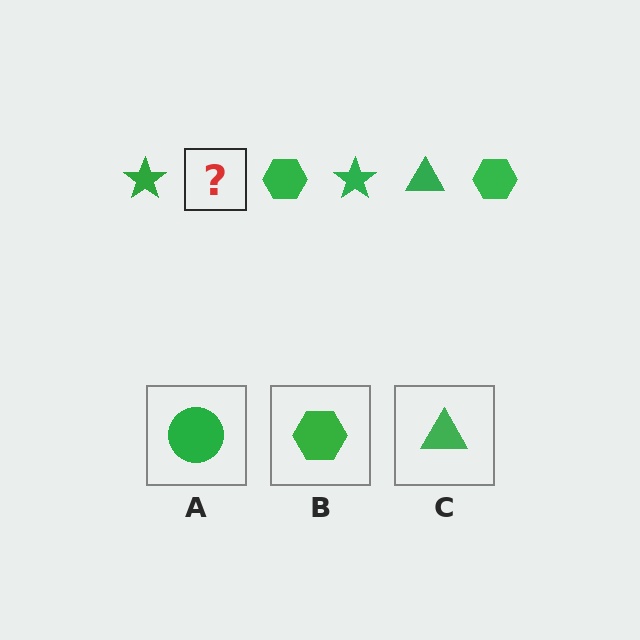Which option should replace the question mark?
Option C.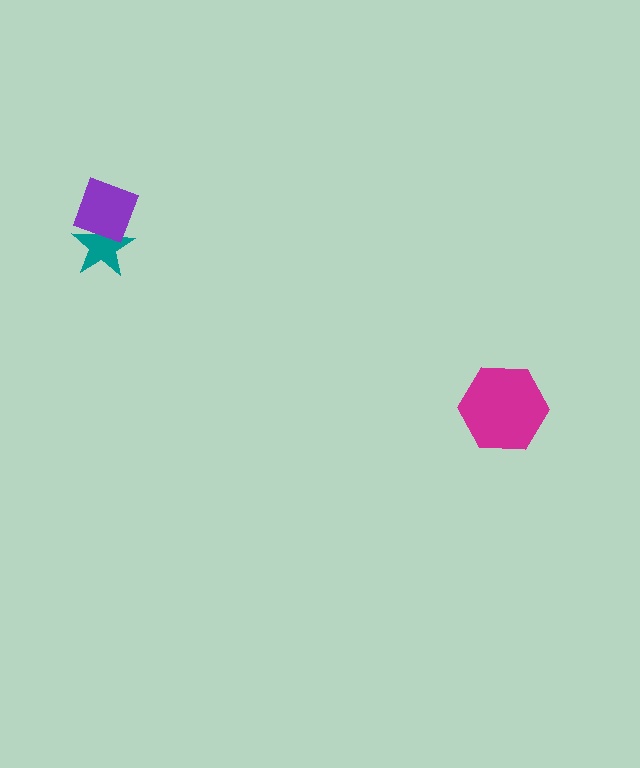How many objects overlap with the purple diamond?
1 object overlaps with the purple diamond.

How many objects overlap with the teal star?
1 object overlaps with the teal star.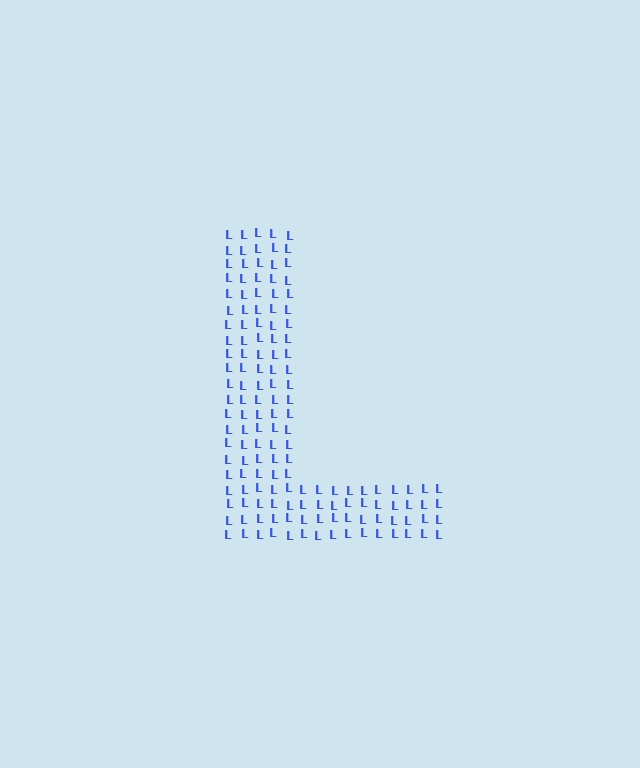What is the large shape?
The large shape is the letter L.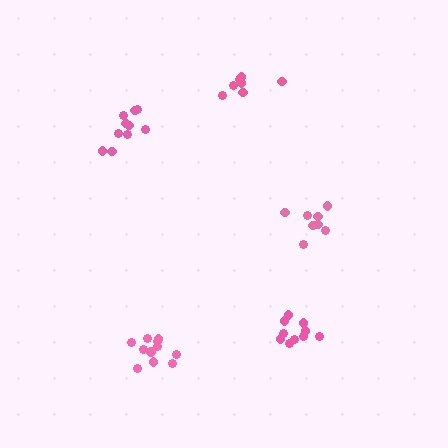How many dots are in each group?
Group 1: 8 dots, Group 2: 8 dots, Group 3: 10 dots, Group 4: 11 dots, Group 5: 10 dots (47 total).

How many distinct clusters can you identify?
There are 5 distinct clusters.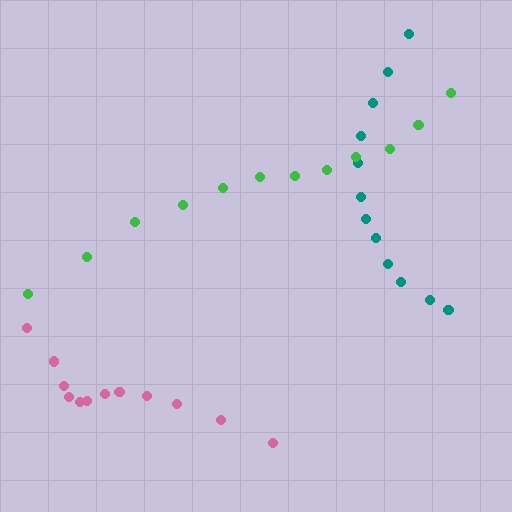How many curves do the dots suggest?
There are 3 distinct paths.